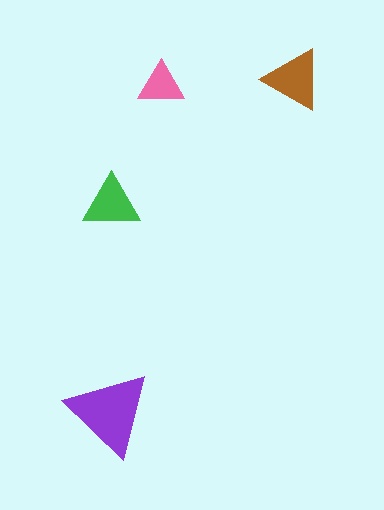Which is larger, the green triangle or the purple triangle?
The purple one.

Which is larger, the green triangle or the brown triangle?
The brown one.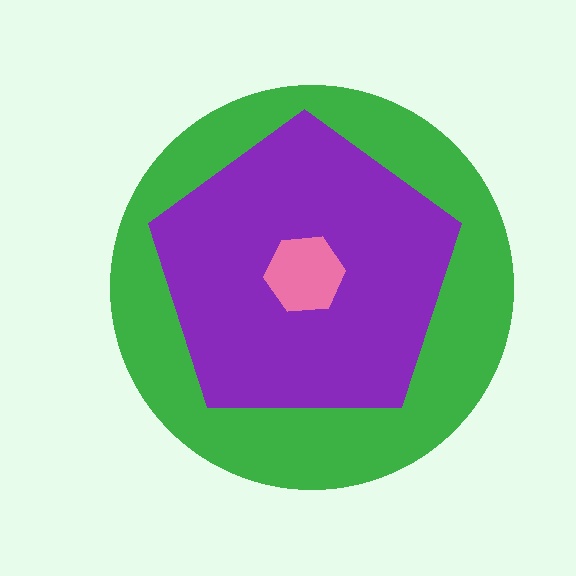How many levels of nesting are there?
3.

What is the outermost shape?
The green circle.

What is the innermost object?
The pink hexagon.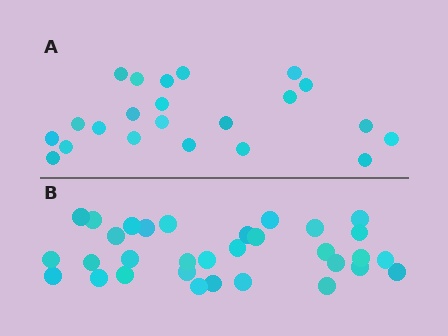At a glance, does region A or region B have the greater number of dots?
Region B (the bottom region) has more dots.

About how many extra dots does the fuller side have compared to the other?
Region B has roughly 10 or so more dots than region A.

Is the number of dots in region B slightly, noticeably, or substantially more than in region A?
Region B has substantially more. The ratio is roughly 1.5 to 1.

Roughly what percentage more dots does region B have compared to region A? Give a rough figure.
About 45% more.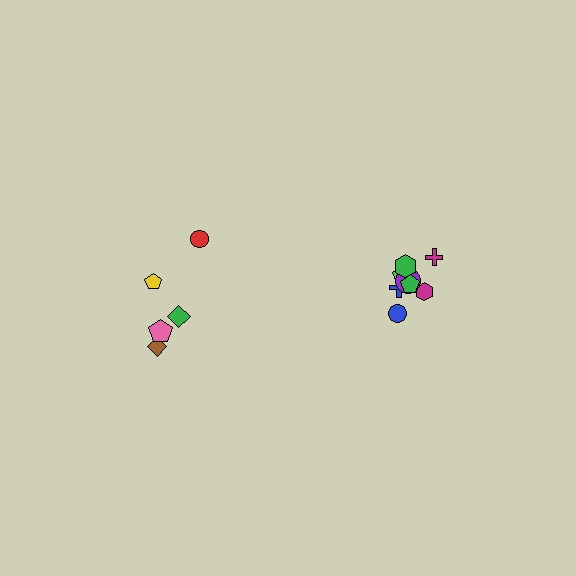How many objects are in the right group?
There are 8 objects.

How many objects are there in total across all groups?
There are 13 objects.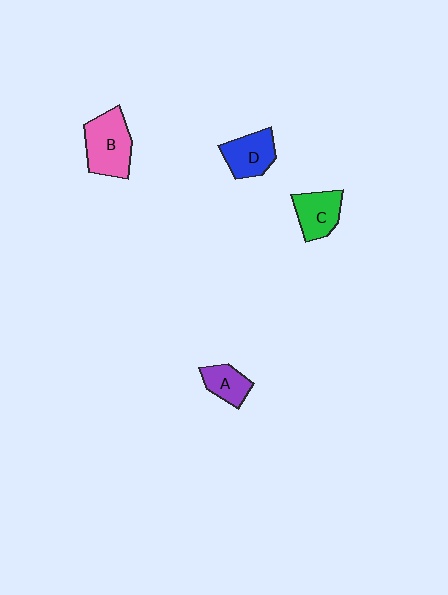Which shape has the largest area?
Shape B (pink).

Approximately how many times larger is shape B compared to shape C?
Approximately 1.4 times.